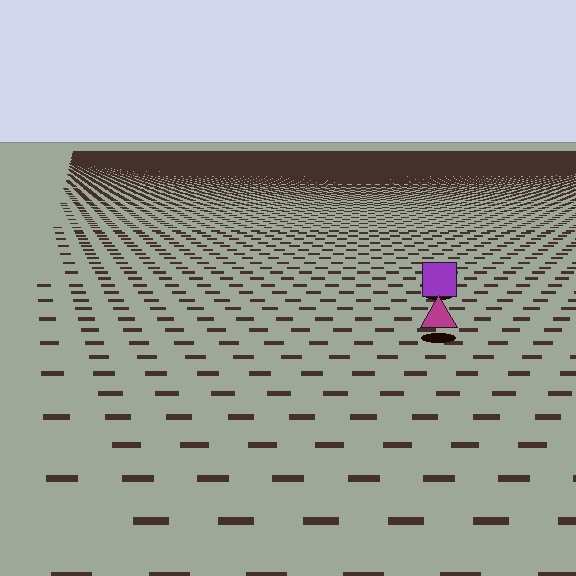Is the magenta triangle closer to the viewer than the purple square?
Yes. The magenta triangle is closer — you can tell from the texture gradient: the ground texture is coarser near it.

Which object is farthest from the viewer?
The purple square is farthest from the viewer. It appears smaller and the ground texture around it is denser.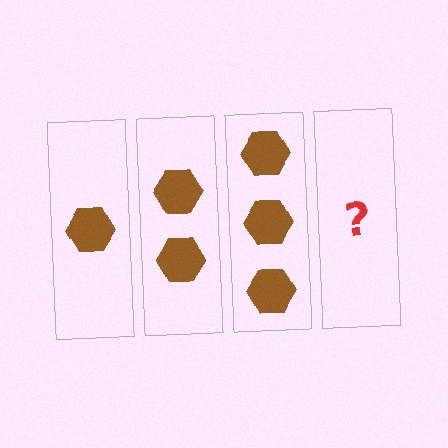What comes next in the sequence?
The next element should be 4 hexagons.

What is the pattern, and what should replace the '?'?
The pattern is that each step adds one more hexagon. The '?' should be 4 hexagons.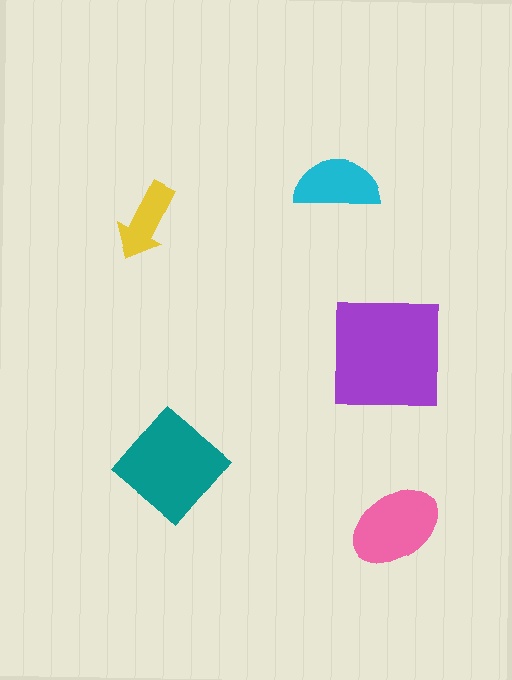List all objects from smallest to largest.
The yellow arrow, the cyan semicircle, the pink ellipse, the teal diamond, the purple square.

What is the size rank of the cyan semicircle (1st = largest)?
4th.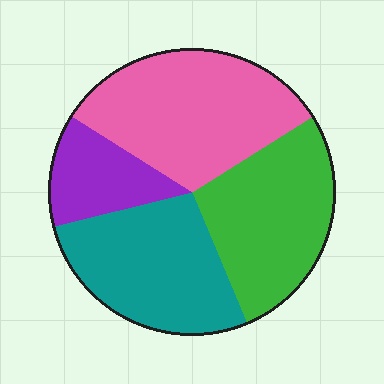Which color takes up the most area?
Pink, at roughly 30%.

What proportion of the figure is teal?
Teal covers around 25% of the figure.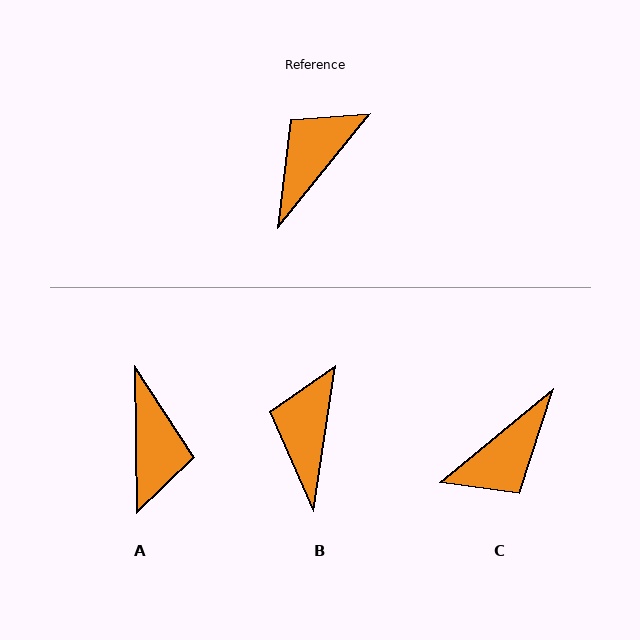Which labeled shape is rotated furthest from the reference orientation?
C, about 169 degrees away.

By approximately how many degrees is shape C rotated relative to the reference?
Approximately 169 degrees counter-clockwise.